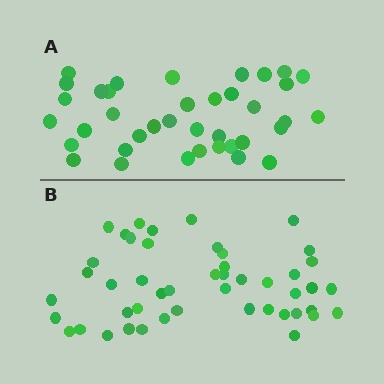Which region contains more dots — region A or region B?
Region B (the bottom region) has more dots.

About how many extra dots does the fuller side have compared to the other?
Region B has roughly 8 or so more dots than region A.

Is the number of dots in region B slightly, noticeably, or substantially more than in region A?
Region B has only slightly more — the two regions are fairly close. The ratio is roughly 1.2 to 1.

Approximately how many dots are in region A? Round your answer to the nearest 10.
About 40 dots. (The exact count is 38, which rounds to 40.)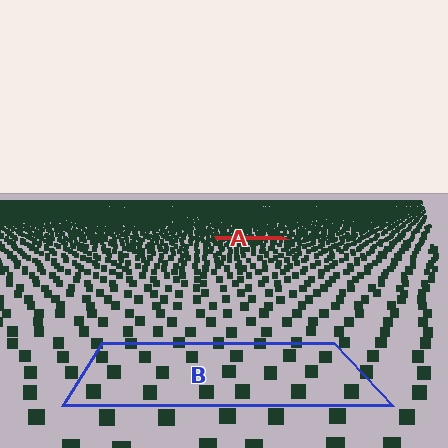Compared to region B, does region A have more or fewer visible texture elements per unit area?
Region A has more texture elements per unit area — they are packed more densely because it is farther away.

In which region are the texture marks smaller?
The texture marks are smaller in region A, because it is farther away.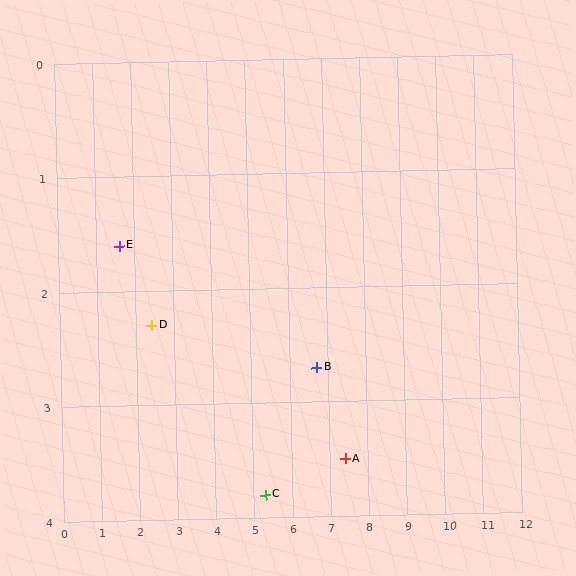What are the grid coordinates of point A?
Point A is at approximately (7.4, 3.5).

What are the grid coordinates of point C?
Point C is at approximately (5.3, 3.8).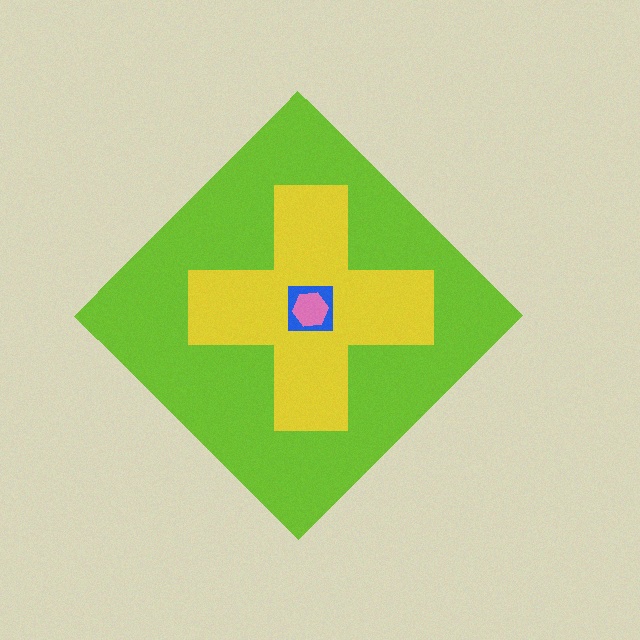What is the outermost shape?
The lime diamond.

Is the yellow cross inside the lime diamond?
Yes.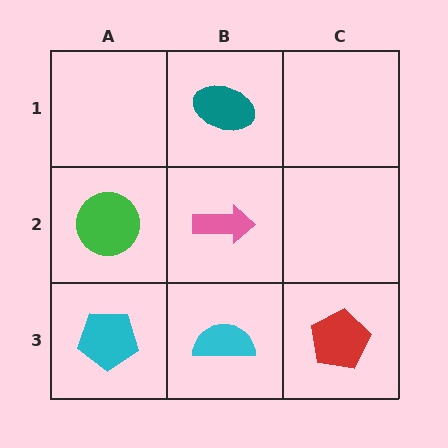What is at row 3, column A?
A cyan pentagon.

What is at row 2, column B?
A pink arrow.